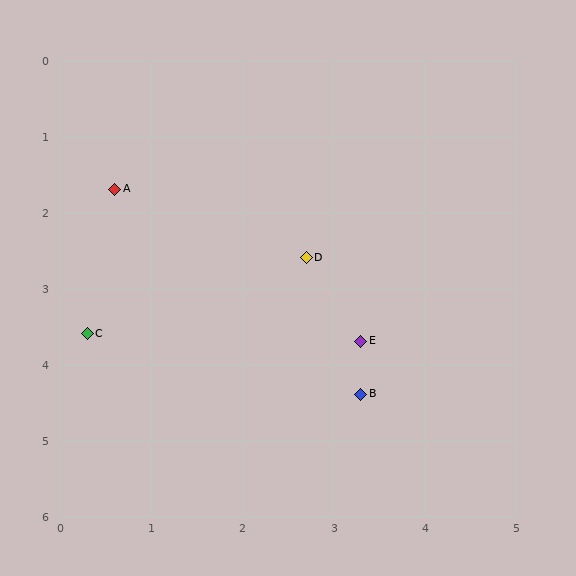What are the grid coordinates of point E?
Point E is at approximately (3.3, 3.7).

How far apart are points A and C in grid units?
Points A and C are about 1.9 grid units apart.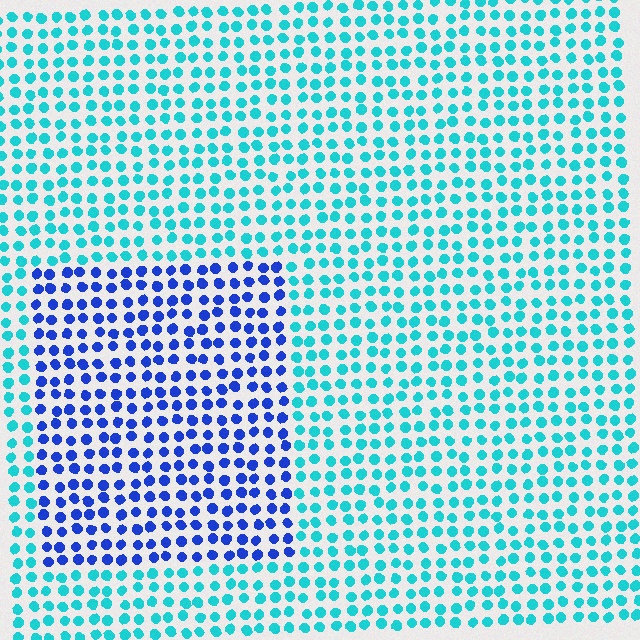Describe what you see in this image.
The image is filled with small cyan elements in a uniform arrangement. A rectangle-shaped region is visible where the elements are tinted to a slightly different hue, forming a subtle color boundary.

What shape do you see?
I see a rectangle.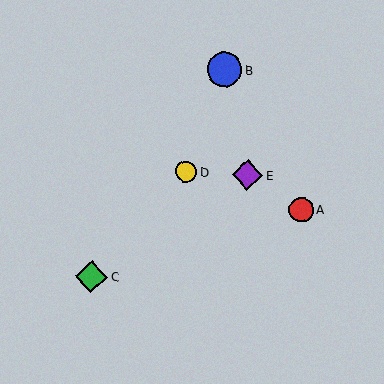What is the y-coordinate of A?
Object A is at y≈210.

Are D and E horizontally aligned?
Yes, both are at y≈172.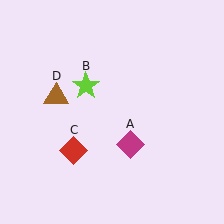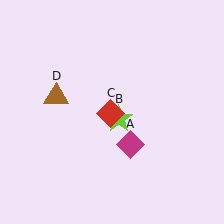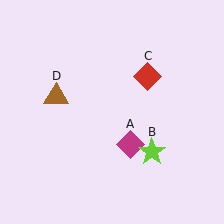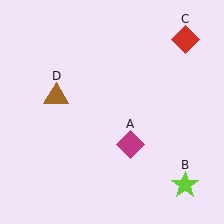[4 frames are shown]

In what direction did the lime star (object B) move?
The lime star (object B) moved down and to the right.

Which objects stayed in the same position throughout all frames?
Magenta diamond (object A) and brown triangle (object D) remained stationary.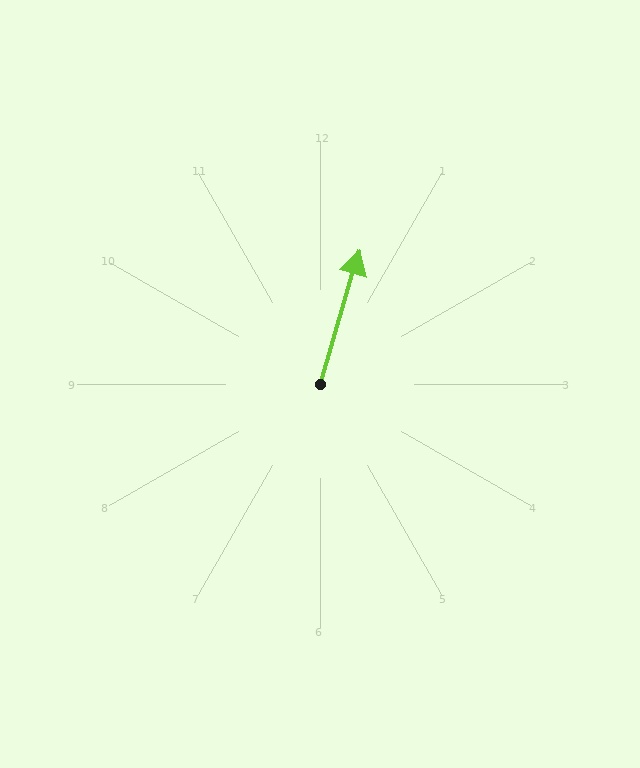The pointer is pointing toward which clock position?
Roughly 1 o'clock.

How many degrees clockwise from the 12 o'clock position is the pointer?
Approximately 17 degrees.